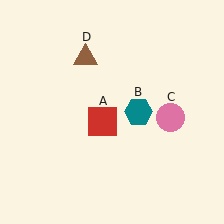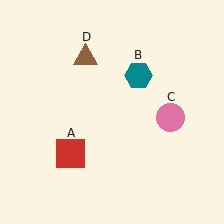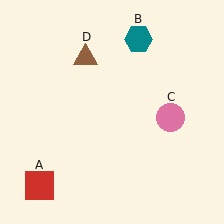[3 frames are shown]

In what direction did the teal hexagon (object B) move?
The teal hexagon (object B) moved up.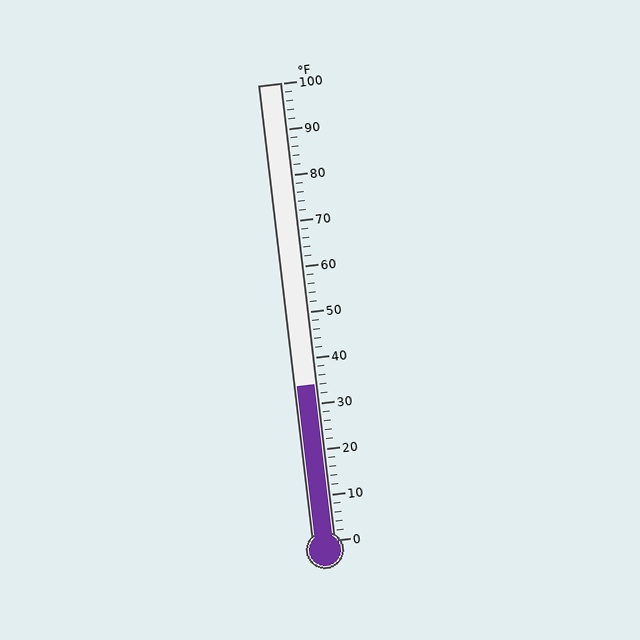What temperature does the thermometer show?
The thermometer shows approximately 34°F.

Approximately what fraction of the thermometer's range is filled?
The thermometer is filled to approximately 35% of its range.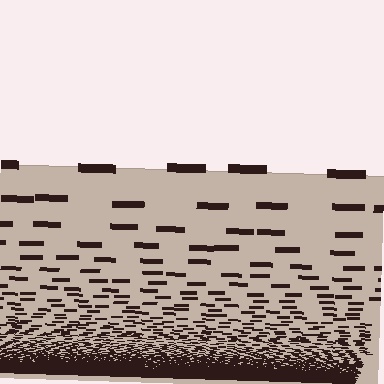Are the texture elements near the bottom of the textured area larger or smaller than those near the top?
Smaller. The gradient is inverted — elements near the bottom are smaller and denser.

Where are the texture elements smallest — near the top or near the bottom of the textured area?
Near the bottom.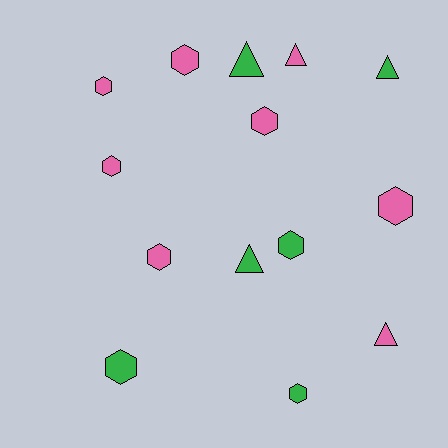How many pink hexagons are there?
There are 6 pink hexagons.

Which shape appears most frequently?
Hexagon, with 9 objects.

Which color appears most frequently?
Pink, with 8 objects.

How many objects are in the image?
There are 14 objects.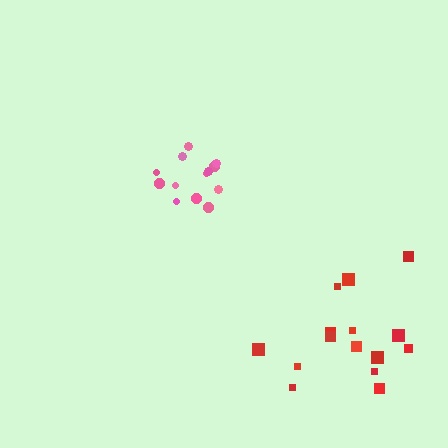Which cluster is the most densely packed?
Pink.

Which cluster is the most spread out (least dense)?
Red.